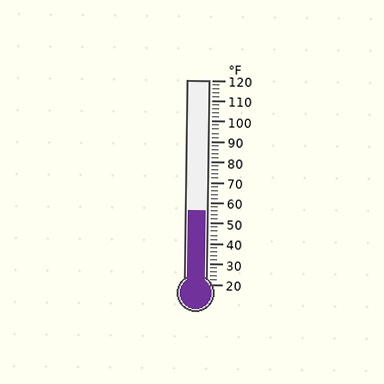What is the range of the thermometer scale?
The thermometer scale ranges from 20°F to 120°F.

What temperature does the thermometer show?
The thermometer shows approximately 56°F.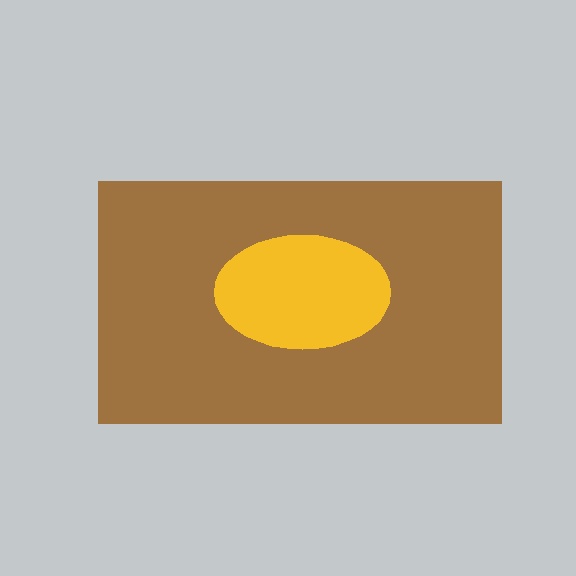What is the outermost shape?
The brown rectangle.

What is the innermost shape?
The yellow ellipse.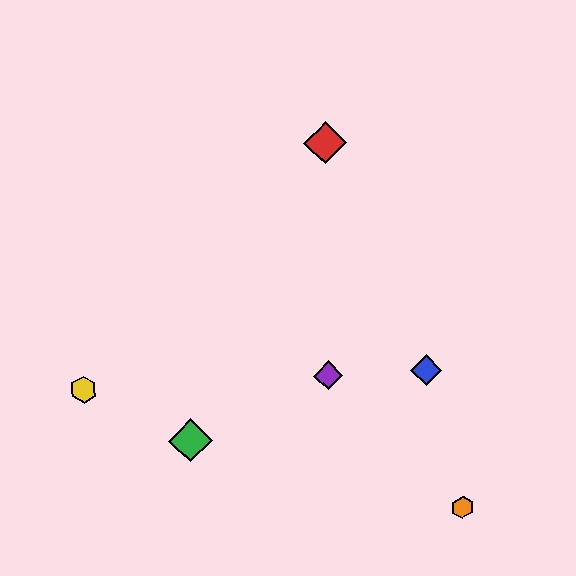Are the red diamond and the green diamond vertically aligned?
No, the red diamond is at x≈325 and the green diamond is at x≈191.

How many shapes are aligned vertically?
2 shapes (the red diamond, the purple diamond) are aligned vertically.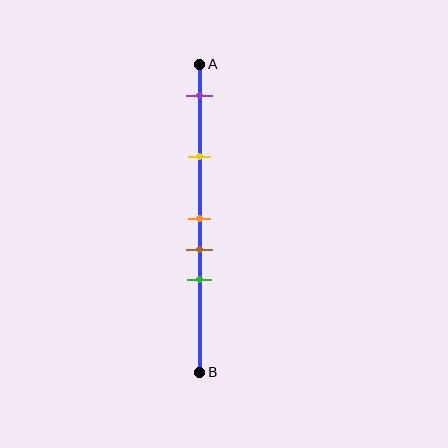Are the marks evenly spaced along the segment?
No, the marks are not evenly spaced.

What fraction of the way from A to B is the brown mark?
The brown mark is approximately 60% (0.6) of the way from A to B.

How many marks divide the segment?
There are 5 marks dividing the segment.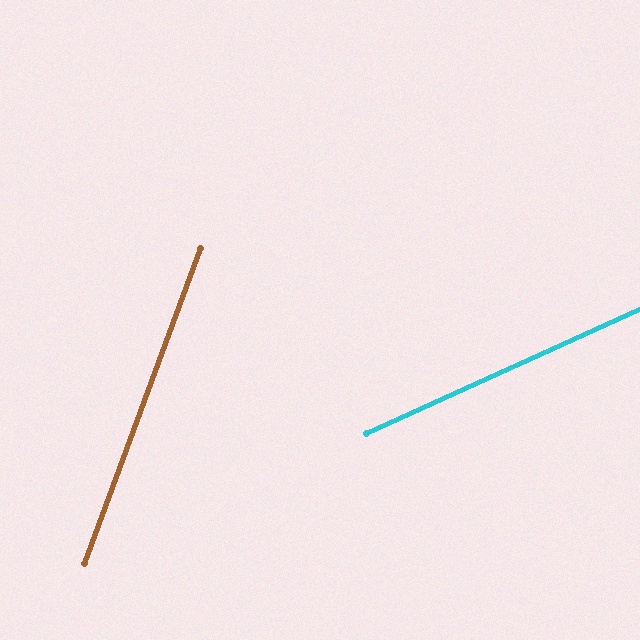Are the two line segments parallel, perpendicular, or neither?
Neither parallel nor perpendicular — they differ by about 45°.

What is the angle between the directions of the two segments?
Approximately 45 degrees.